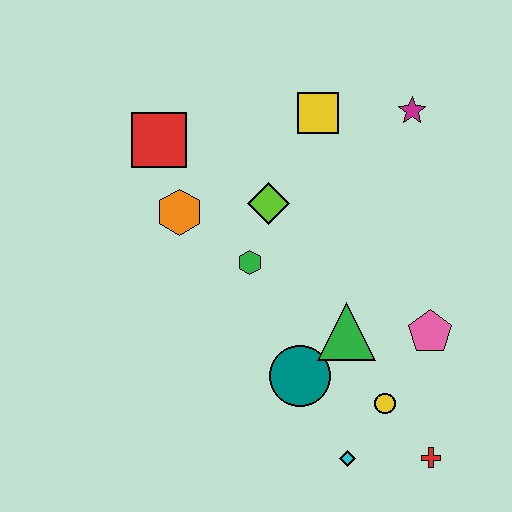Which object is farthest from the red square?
The red cross is farthest from the red square.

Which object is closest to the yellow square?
The magenta star is closest to the yellow square.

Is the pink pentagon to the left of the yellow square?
No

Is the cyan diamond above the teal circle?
No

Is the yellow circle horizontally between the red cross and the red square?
Yes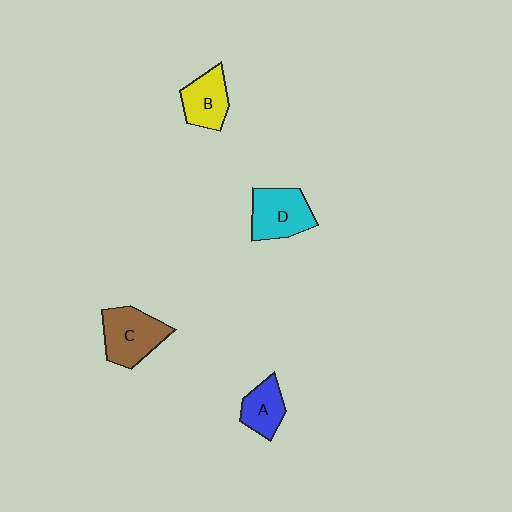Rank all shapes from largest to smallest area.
From largest to smallest: C (brown), D (cyan), B (yellow), A (blue).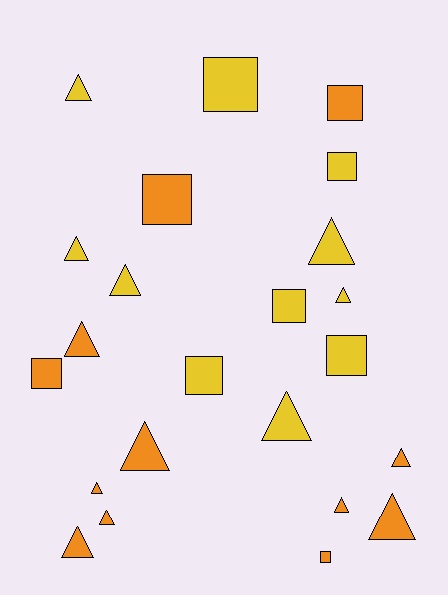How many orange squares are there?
There are 4 orange squares.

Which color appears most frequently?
Orange, with 12 objects.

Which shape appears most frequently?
Triangle, with 14 objects.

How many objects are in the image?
There are 23 objects.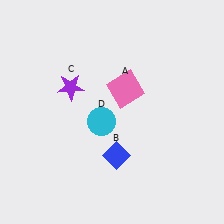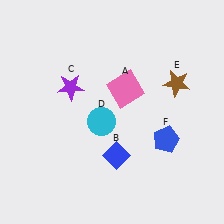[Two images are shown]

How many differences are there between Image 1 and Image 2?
There are 2 differences between the two images.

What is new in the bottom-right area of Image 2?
A blue pentagon (F) was added in the bottom-right area of Image 2.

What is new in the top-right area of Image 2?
A brown star (E) was added in the top-right area of Image 2.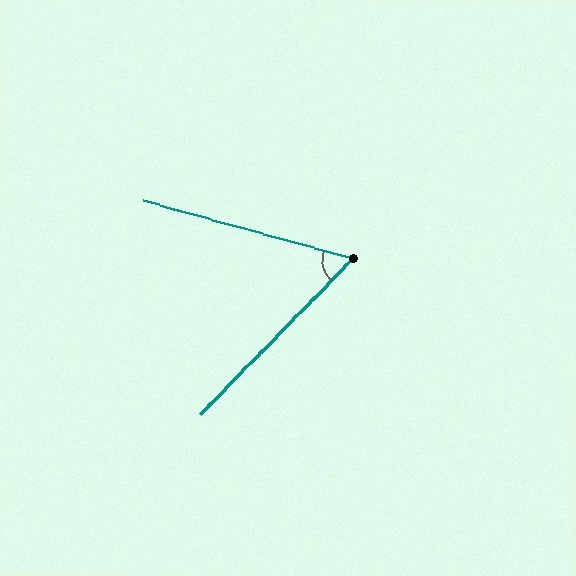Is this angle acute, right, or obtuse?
It is acute.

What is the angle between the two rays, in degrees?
Approximately 61 degrees.